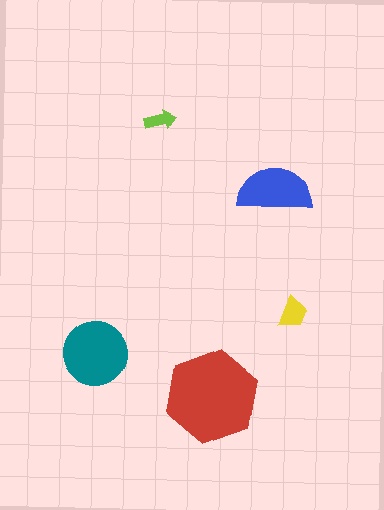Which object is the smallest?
The lime arrow.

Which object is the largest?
The red hexagon.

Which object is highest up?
The lime arrow is topmost.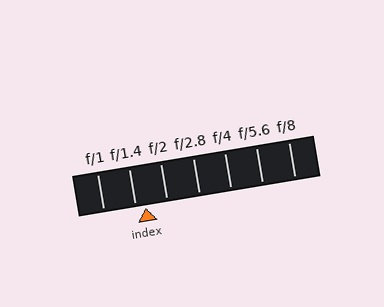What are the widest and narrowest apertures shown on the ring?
The widest aperture shown is f/1 and the narrowest is f/8.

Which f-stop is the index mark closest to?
The index mark is closest to f/1.4.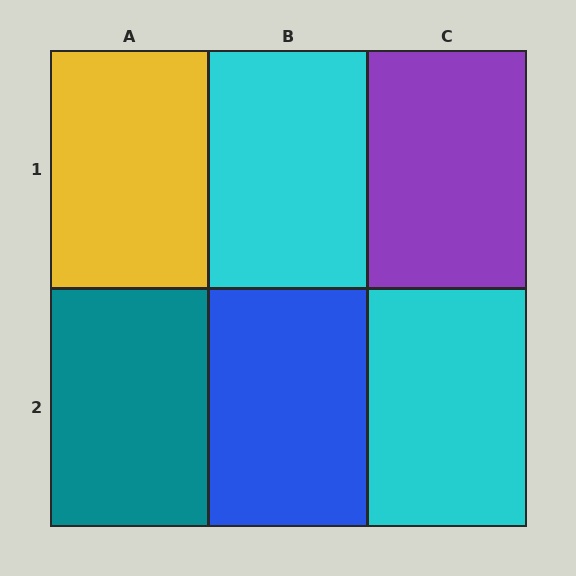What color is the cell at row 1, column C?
Purple.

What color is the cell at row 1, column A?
Yellow.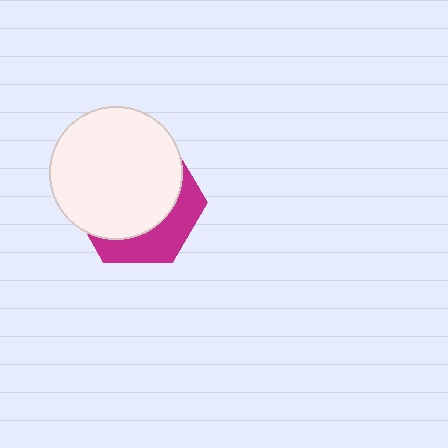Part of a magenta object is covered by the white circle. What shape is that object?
It is a hexagon.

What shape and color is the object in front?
The object in front is a white circle.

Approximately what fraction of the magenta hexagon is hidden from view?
Roughly 68% of the magenta hexagon is hidden behind the white circle.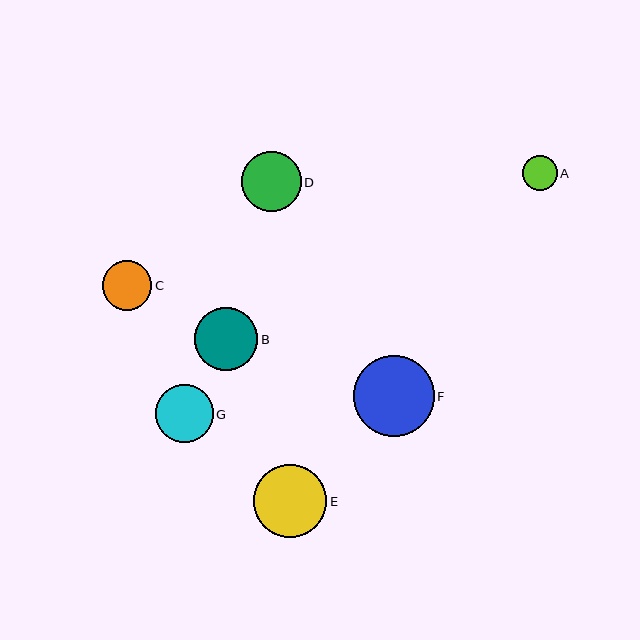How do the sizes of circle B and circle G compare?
Circle B and circle G are approximately the same size.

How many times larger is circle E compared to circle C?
Circle E is approximately 1.5 times the size of circle C.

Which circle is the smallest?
Circle A is the smallest with a size of approximately 34 pixels.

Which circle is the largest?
Circle F is the largest with a size of approximately 81 pixels.